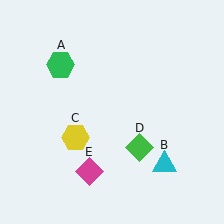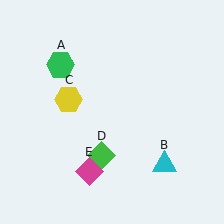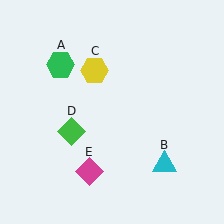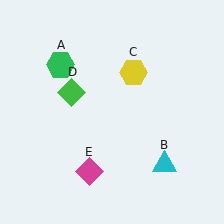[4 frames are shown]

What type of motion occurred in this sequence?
The yellow hexagon (object C), green diamond (object D) rotated clockwise around the center of the scene.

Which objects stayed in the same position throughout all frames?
Green hexagon (object A) and cyan triangle (object B) and magenta diamond (object E) remained stationary.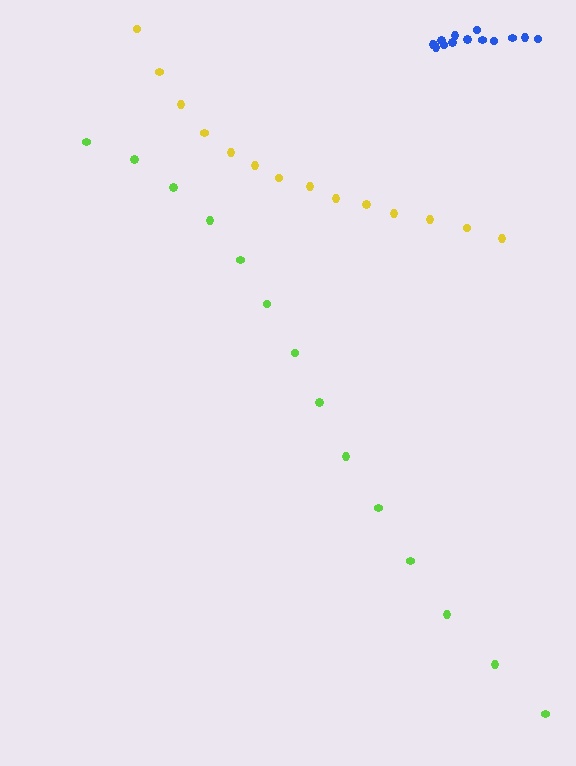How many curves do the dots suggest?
There are 3 distinct paths.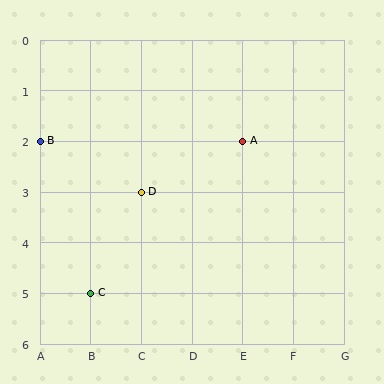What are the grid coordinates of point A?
Point A is at grid coordinates (E, 2).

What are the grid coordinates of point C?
Point C is at grid coordinates (B, 5).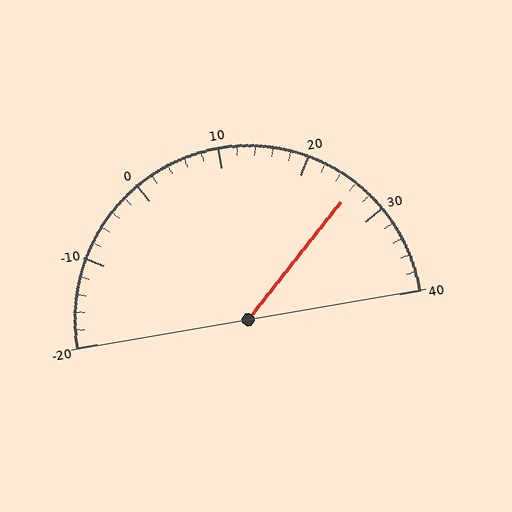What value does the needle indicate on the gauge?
The needle indicates approximately 26.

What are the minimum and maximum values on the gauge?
The gauge ranges from -20 to 40.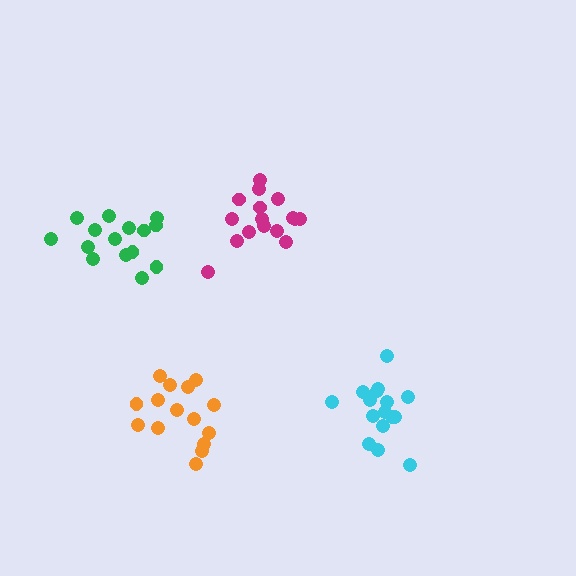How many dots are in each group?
Group 1: 16 dots, Group 2: 16 dots, Group 3: 15 dots, Group 4: 15 dots (62 total).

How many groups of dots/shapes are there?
There are 4 groups.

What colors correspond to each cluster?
The clusters are colored: magenta, cyan, orange, green.